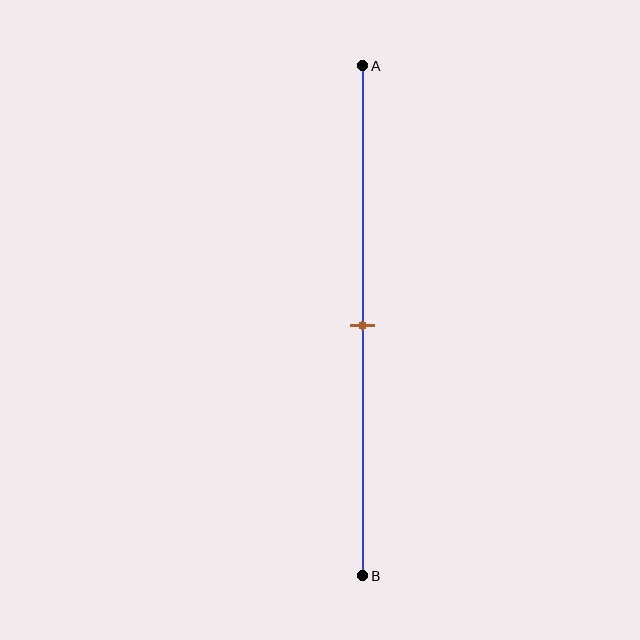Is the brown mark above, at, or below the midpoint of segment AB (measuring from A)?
The brown mark is approximately at the midpoint of segment AB.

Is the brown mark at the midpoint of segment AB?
Yes, the mark is approximately at the midpoint.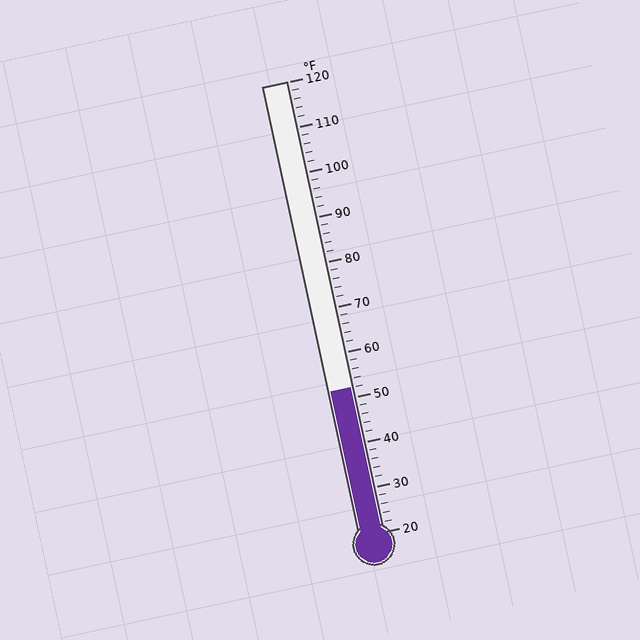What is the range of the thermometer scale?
The thermometer scale ranges from 20°F to 120°F.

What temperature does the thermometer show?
The thermometer shows approximately 52°F.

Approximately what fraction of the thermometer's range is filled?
The thermometer is filled to approximately 30% of its range.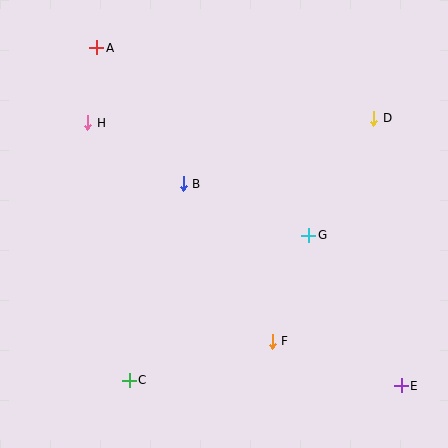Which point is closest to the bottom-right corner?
Point E is closest to the bottom-right corner.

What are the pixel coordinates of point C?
Point C is at (129, 380).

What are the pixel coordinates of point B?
Point B is at (183, 184).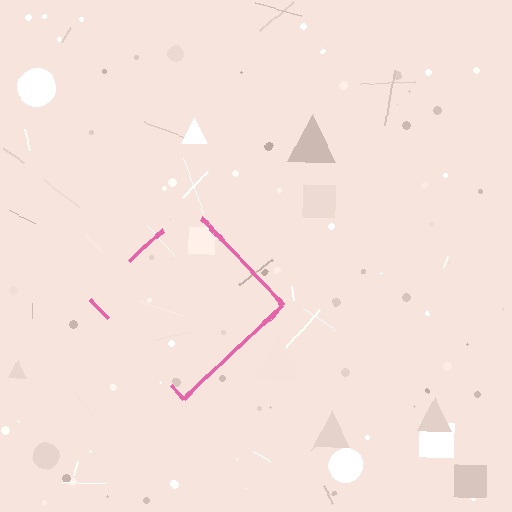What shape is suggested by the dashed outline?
The dashed outline suggests a diamond.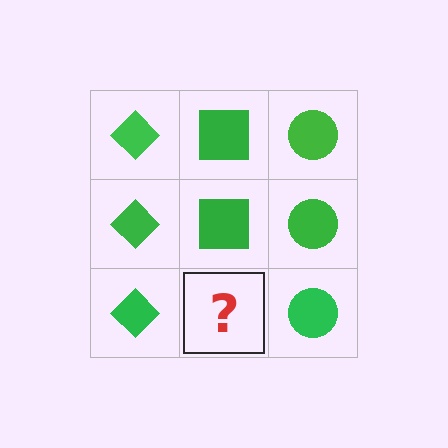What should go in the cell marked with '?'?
The missing cell should contain a green square.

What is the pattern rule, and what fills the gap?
The rule is that each column has a consistent shape. The gap should be filled with a green square.